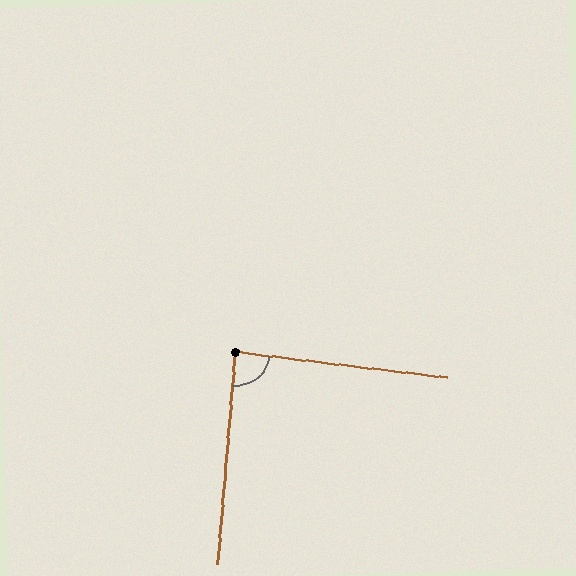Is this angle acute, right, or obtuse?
It is approximately a right angle.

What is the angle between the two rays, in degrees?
Approximately 88 degrees.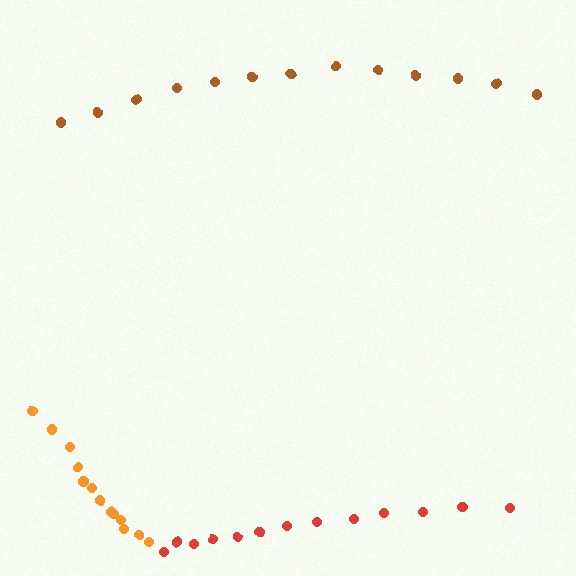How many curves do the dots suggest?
There are 3 distinct paths.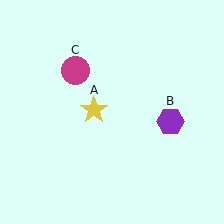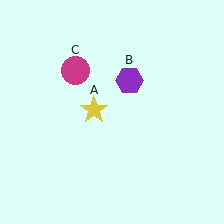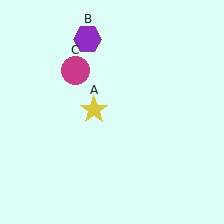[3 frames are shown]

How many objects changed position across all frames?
1 object changed position: purple hexagon (object B).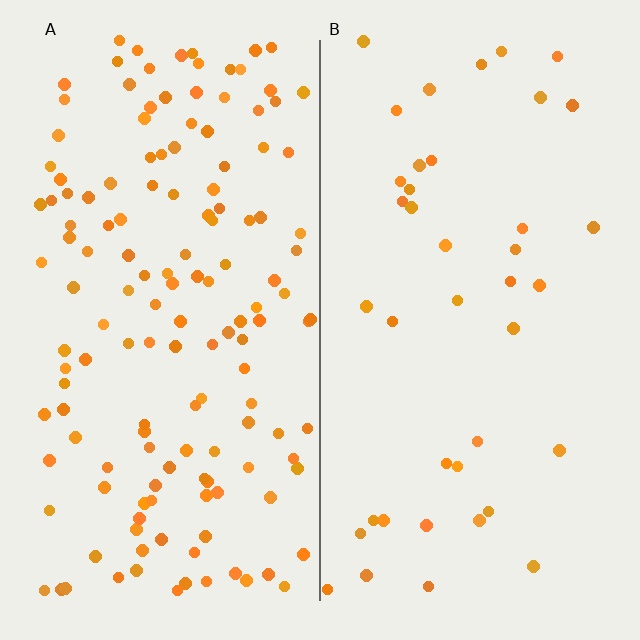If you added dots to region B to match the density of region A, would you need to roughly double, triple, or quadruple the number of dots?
Approximately quadruple.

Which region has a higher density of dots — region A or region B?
A (the left).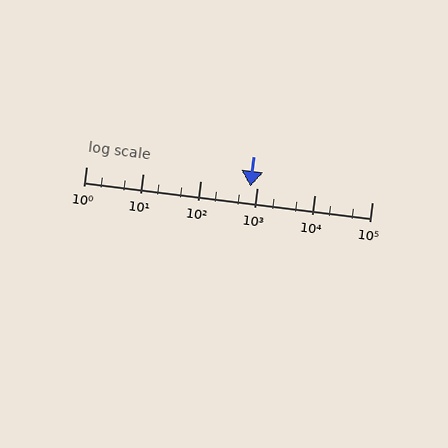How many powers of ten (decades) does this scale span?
The scale spans 5 decades, from 1 to 100000.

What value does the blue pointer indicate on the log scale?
The pointer indicates approximately 760.